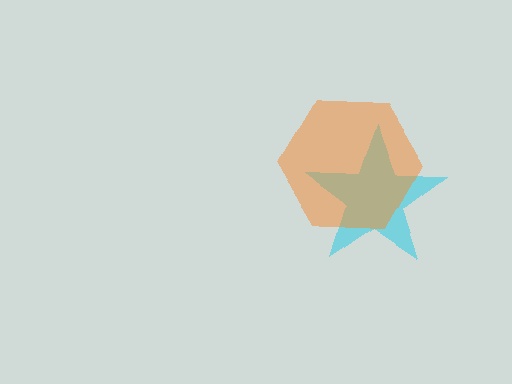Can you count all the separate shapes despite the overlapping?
Yes, there are 2 separate shapes.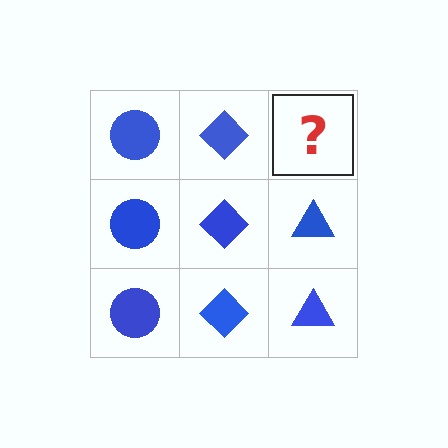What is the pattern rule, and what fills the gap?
The rule is that each column has a consistent shape. The gap should be filled with a blue triangle.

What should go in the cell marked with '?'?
The missing cell should contain a blue triangle.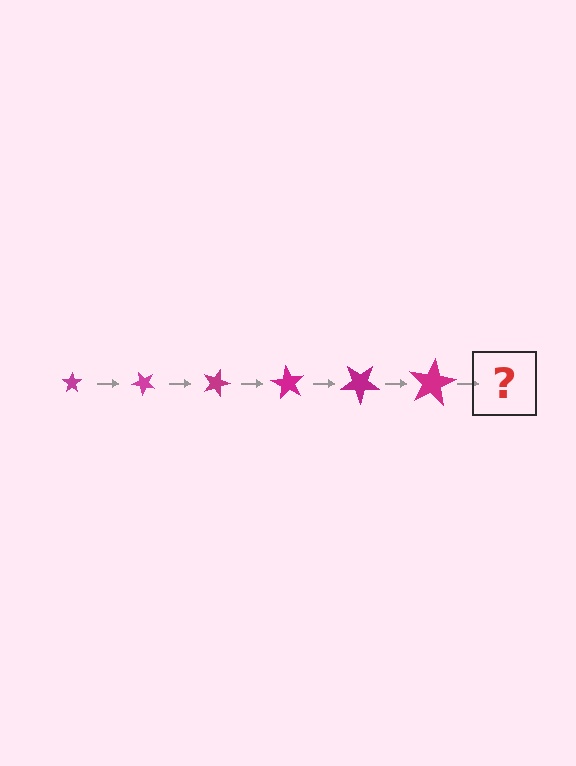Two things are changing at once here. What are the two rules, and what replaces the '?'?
The two rules are that the star grows larger each step and it rotates 45 degrees each step. The '?' should be a star, larger than the previous one and rotated 270 degrees from the start.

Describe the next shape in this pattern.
It should be a star, larger than the previous one and rotated 270 degrees from the start.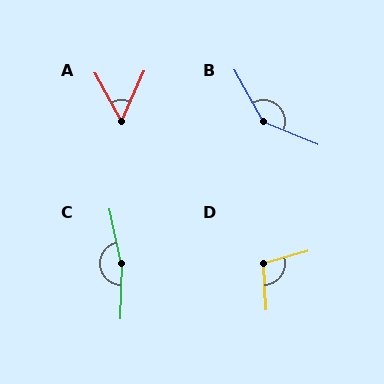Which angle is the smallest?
A, at approximately 53 degrees.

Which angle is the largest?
C, at approximately 166 degrees.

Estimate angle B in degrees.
Approximately 141 degrees.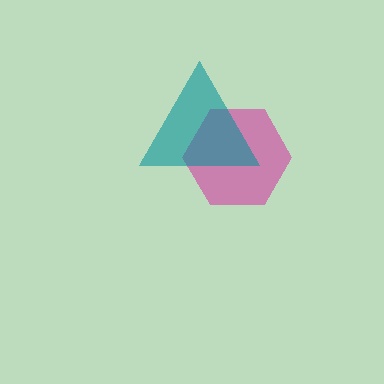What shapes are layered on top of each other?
The layered shapes are: a magenta hexagon, a teal triangle.